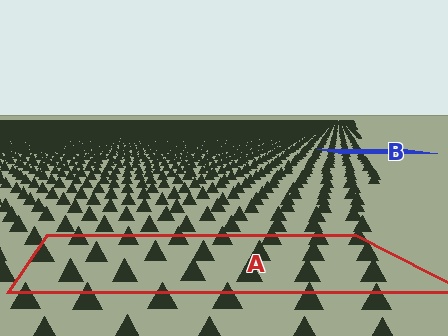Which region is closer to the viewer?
Region A is closer. The texture elements there are larger and more spread out.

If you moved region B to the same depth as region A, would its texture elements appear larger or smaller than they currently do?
They would appear larger. At a closer depth, the same texture elements are projected at a bigger on-screen size.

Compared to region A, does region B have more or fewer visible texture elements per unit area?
Region B has more texture elements per unit area — they are packed more densely because it is farther away.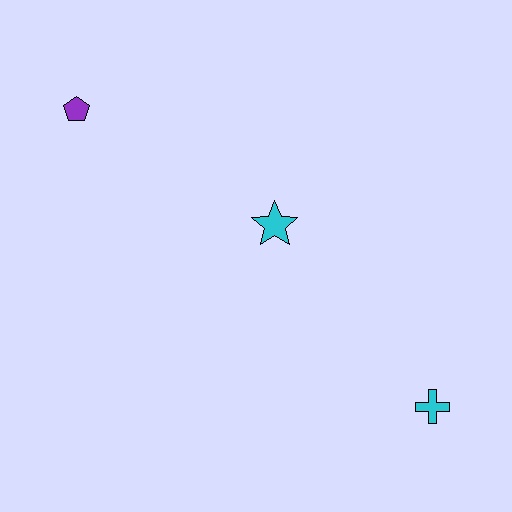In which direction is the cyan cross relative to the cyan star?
The cyan cross is below the cyan star.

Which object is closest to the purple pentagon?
The cyan star is closest to the purple pentagon.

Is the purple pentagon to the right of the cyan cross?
No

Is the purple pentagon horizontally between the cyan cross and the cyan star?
No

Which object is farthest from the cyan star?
The cyan cross is farthest from the cyan star.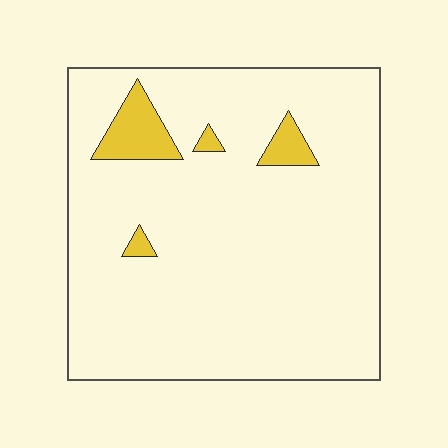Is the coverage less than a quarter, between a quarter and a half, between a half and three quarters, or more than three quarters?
Less than a quarter.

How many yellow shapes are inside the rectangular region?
4.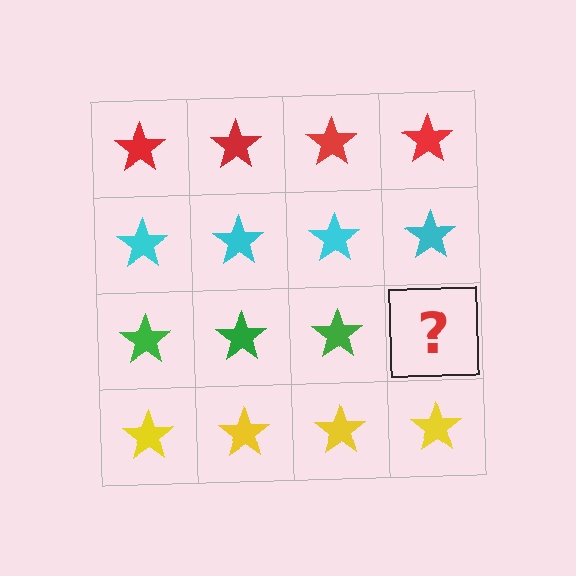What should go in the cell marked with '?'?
The missing cell should contain a green star.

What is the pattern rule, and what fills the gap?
The rule is that each row has a consistent color. The gap should be filled with a green star.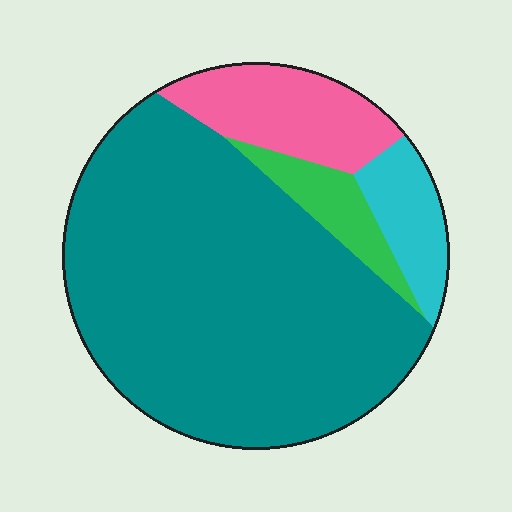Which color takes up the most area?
Teal, at roughly 70%.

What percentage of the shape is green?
Green takes up about one tenth (1/10) of the shape.